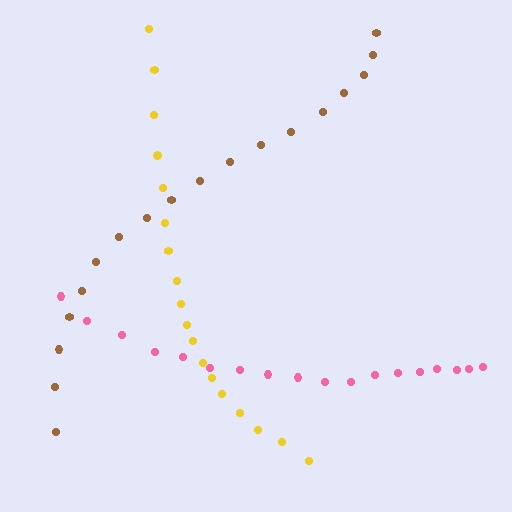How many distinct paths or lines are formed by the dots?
There are 3 distinct paths.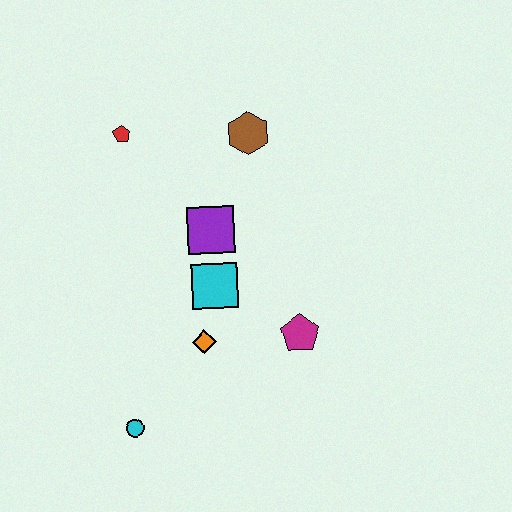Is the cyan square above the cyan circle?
Yes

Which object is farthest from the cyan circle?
The brown hexagon is farthest from the cyan circle.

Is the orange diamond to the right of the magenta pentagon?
No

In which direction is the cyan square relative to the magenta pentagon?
The cyan square is to the left of the magenta pentagon.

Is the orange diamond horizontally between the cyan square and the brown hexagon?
No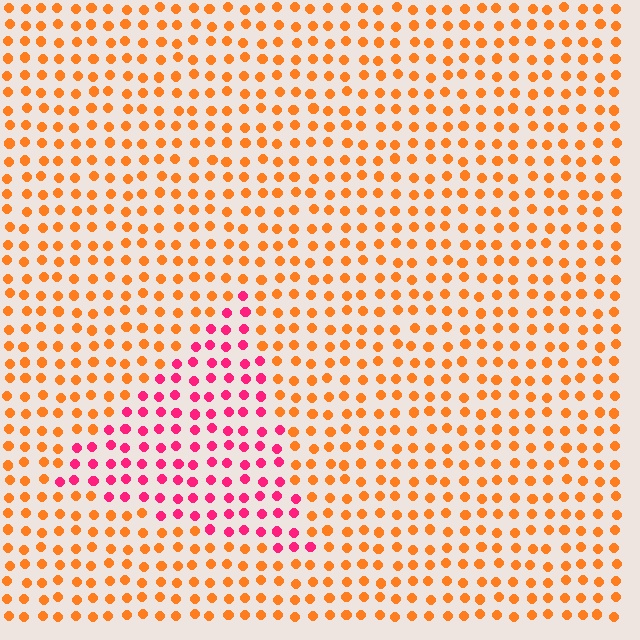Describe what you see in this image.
The image is filled with small orange elements in a uniform arrangement. A triangle-shaped region is visible where the elements are tinted to a slightly different hue, forming a subtle color boundary.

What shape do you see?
I see a triangle.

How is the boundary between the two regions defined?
The boundary is defined purely by a slight shift in hue (about 51 degrees). Spacing, size, and orientation are identical on both sides.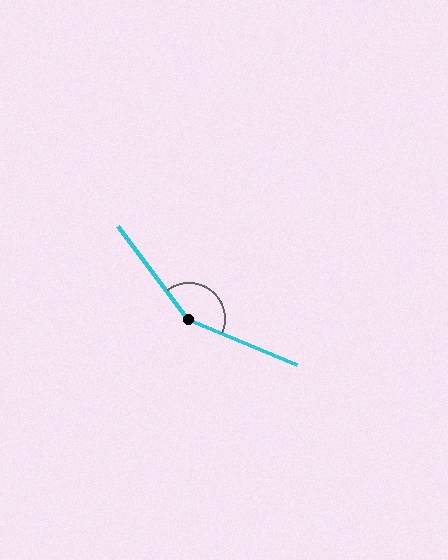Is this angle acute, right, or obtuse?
It is obtuse.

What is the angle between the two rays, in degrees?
Approximately 150 degrees.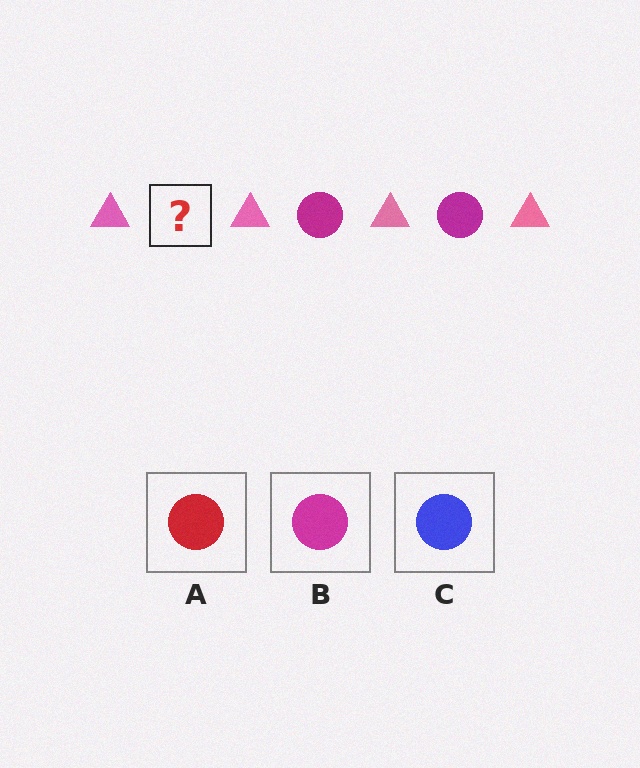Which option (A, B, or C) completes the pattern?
B.